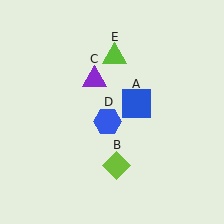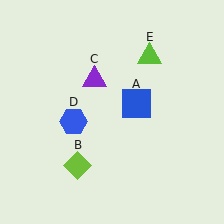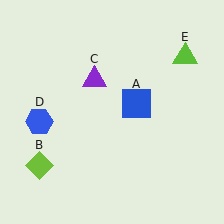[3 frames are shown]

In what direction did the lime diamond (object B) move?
The lime diamond (object B) moved left.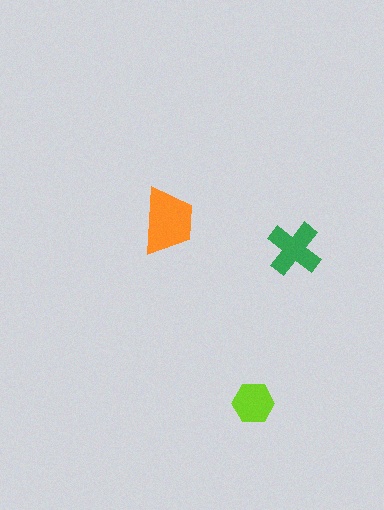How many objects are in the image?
There are 3 objects in the image.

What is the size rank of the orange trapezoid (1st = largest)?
1st.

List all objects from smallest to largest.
The lime hexagon, the green cross, the orange trapezoid.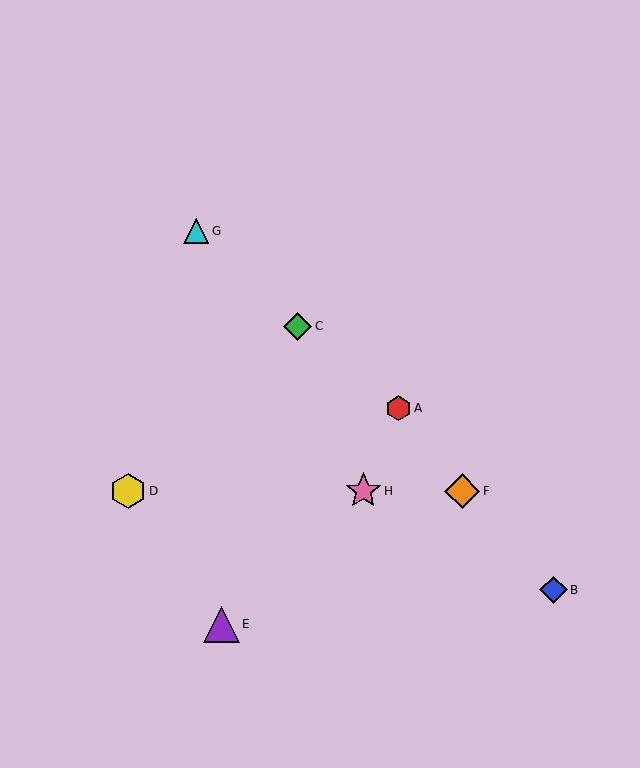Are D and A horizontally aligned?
No, D is at y≈491 and A is at y≈408.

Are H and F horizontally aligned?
Yes, both are at y≈491.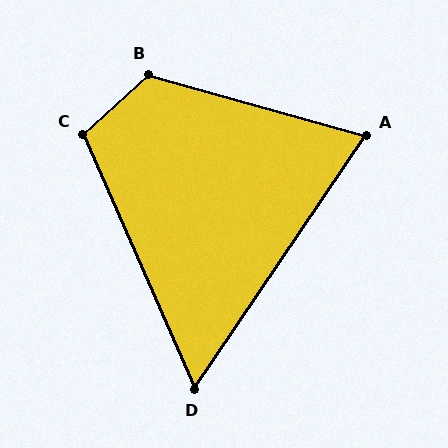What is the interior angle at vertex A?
Approximately 72 degrees (acute).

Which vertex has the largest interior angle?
B, at approximately 122 degrees.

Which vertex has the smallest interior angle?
D, at approximately 58 degrees.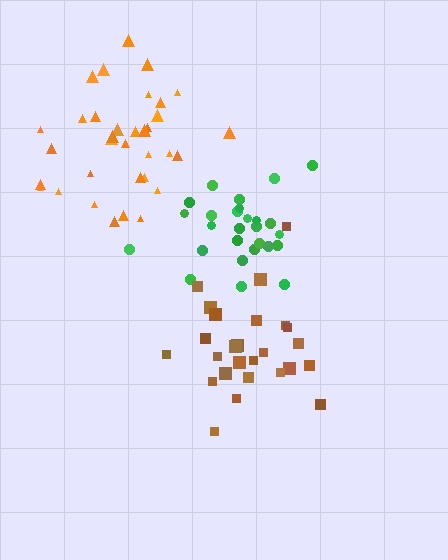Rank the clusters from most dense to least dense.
green, brown, orange.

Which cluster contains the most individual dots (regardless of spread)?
Orange (34).